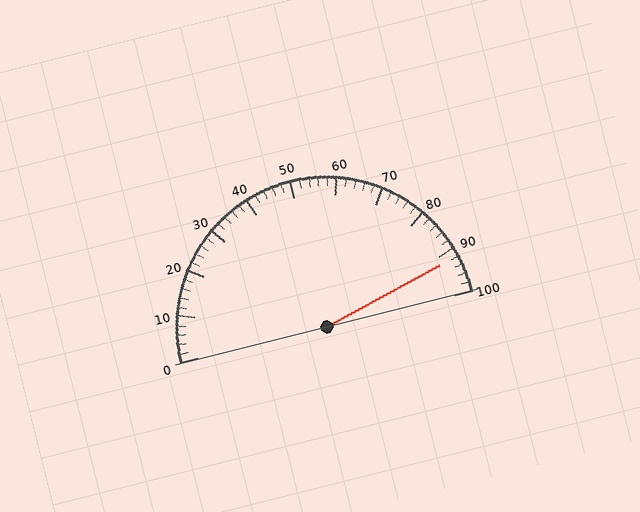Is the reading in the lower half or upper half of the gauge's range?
The reading is in the upper half of the range (0 to 100).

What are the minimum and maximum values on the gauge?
The gauge ranges from 0 to 100.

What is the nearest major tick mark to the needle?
The nearest major tick mark is 90.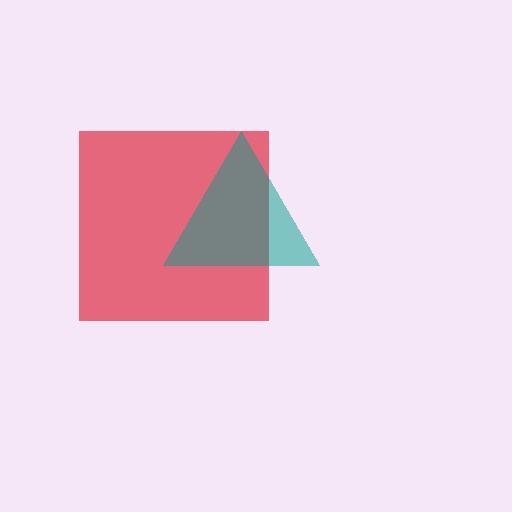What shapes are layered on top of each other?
The layered shapes are: a red square, a teal triangle.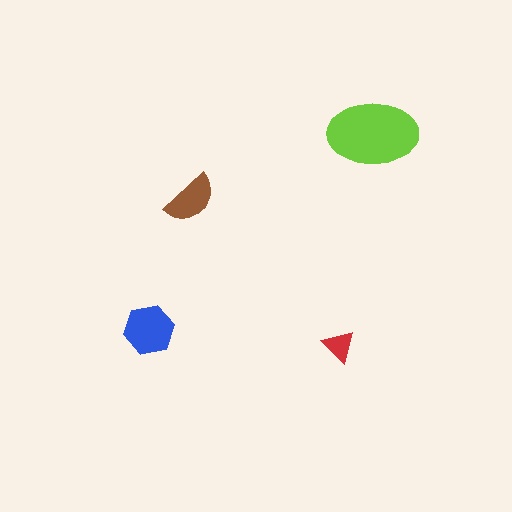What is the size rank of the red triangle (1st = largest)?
4th.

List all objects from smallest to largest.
The red triangle, the brown semicircle, the blue hexagon, the lime ellipse.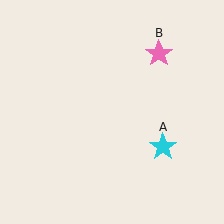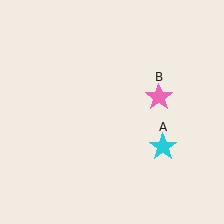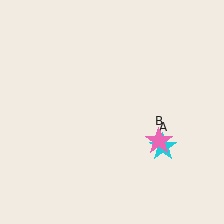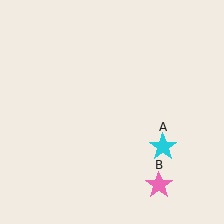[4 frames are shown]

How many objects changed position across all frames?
1 object changed position: pink star (object B).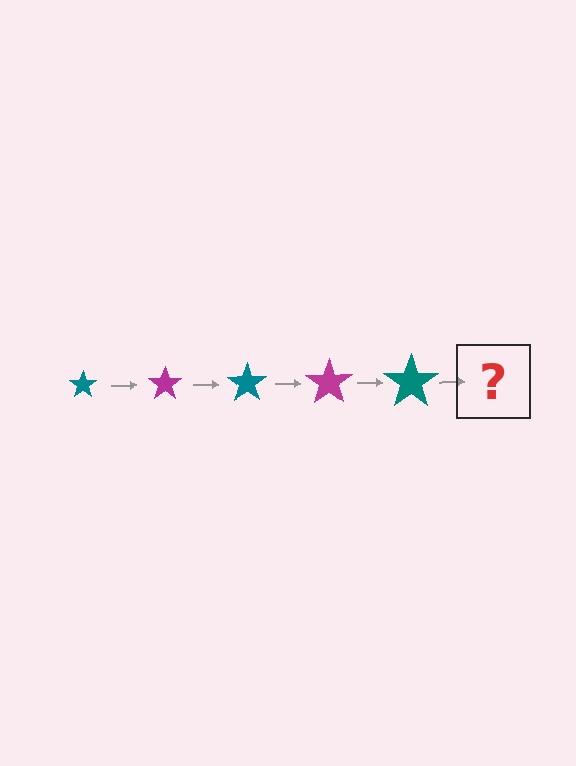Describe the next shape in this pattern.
It should be a magenta star, larger than the previous one.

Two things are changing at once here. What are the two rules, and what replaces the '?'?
The two rules are that the star grows larger each step and the color cycles through teal and magenta. The '?' should be a magenta star, larger than the previous one.